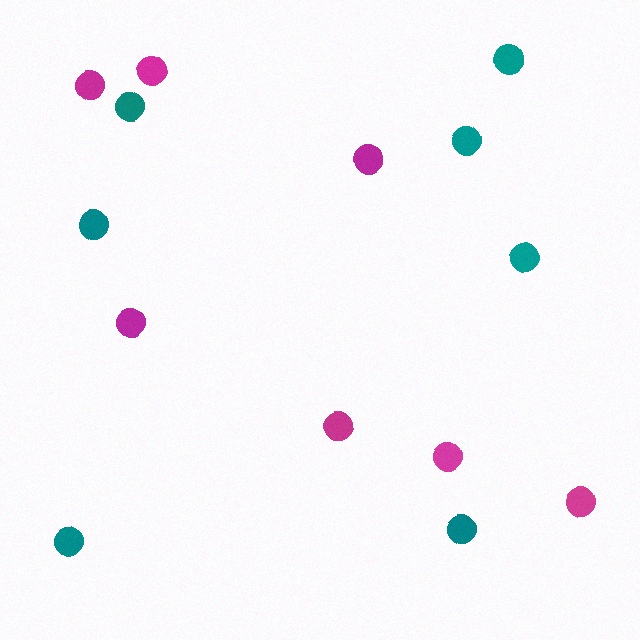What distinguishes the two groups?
There are 2 groups: one group of teal circles (7) and one group of magenta circles (7).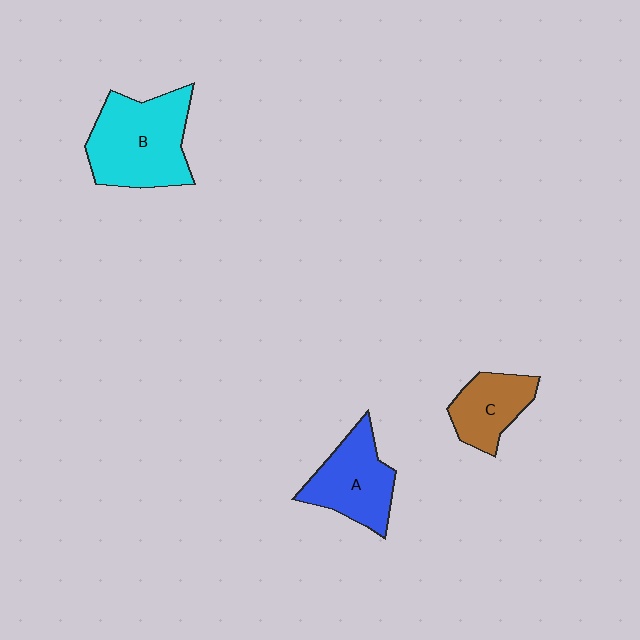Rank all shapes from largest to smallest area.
From largest to smallest: B (cyan), A (blue), C (brown).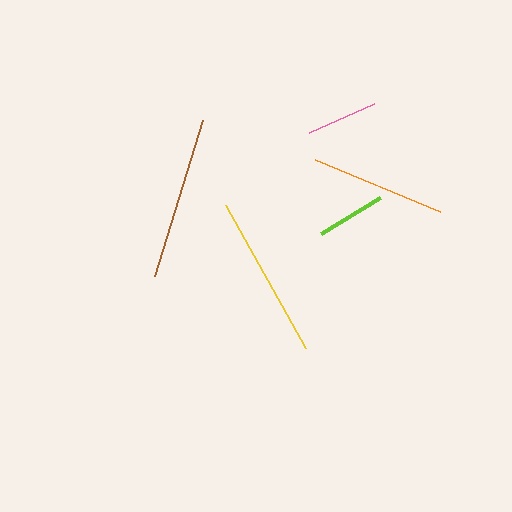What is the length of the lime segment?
The lime segment is approximately 69 pixels long.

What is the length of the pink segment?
The pink segment is approximately 71 pixels long.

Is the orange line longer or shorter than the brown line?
The brown line is longer than the orange line.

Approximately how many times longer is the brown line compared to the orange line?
The brown line is approximately 1.2 times the length of the orange line.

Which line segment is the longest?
The yellow line is the longest at approximately 164 pixels.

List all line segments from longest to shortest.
From longest to shortest: yellow, brown, orange, pink, lime.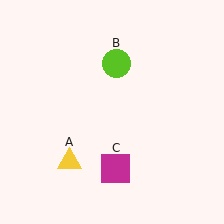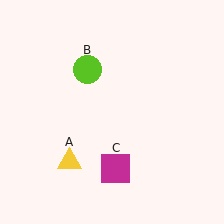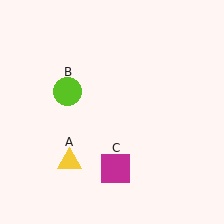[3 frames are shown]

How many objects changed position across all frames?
1 object changed position: lime circle (object B).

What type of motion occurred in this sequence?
The lime circle (object B) rotated counterclockwise around the center of the scene.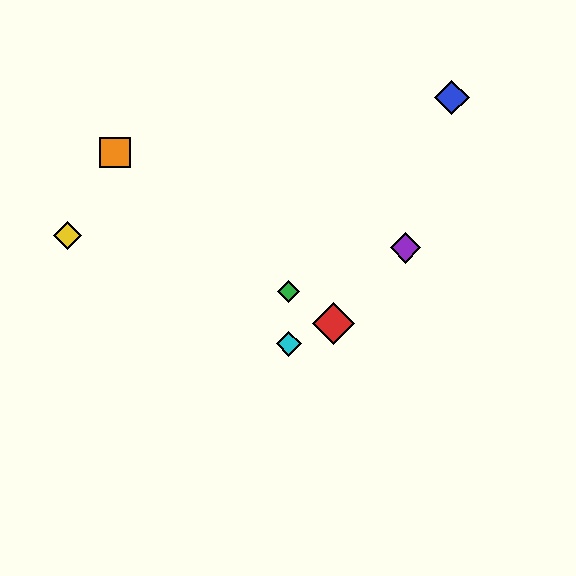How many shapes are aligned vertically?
2 shapes (the green diamond, the cyan diamond) are aligned vertically.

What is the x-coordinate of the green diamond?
The green diamond is at x≈289.